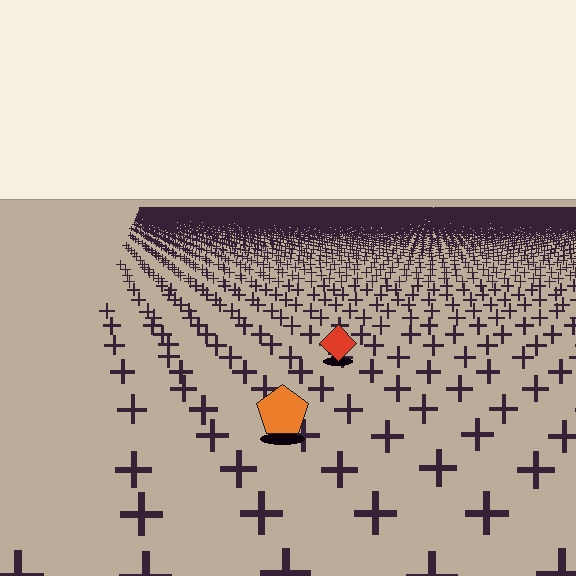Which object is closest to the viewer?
The orange pentagon is closest. The texture marks near it are larger and more spread out.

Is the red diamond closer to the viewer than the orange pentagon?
No. The orange pentagon is closer — you can tell from the texture gradient: the ground texture is coarser near it.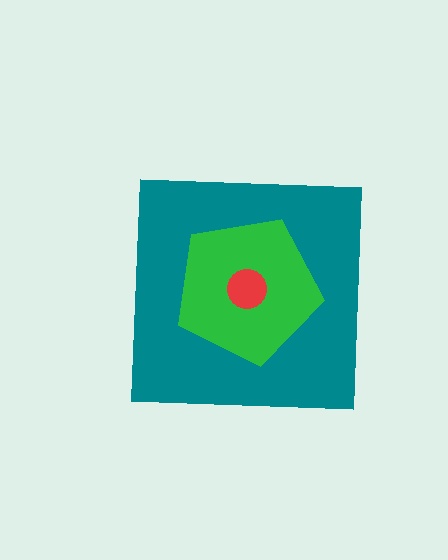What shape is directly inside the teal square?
The green pentagon.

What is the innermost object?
The red circle.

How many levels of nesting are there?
3.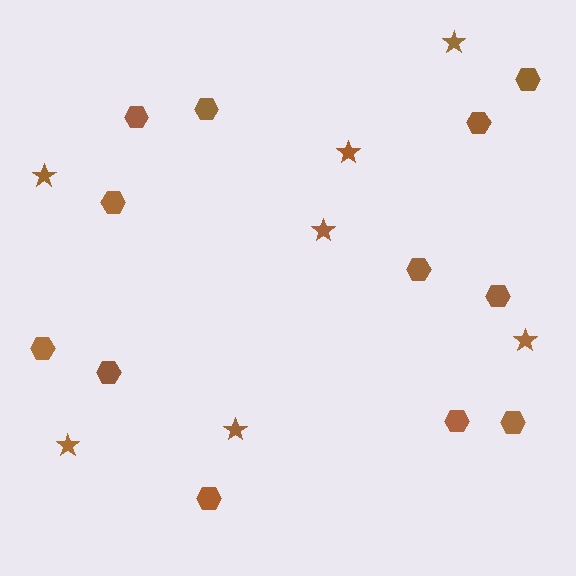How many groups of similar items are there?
There are 2 groups: one group of stars (7) and one group of hexagons (12).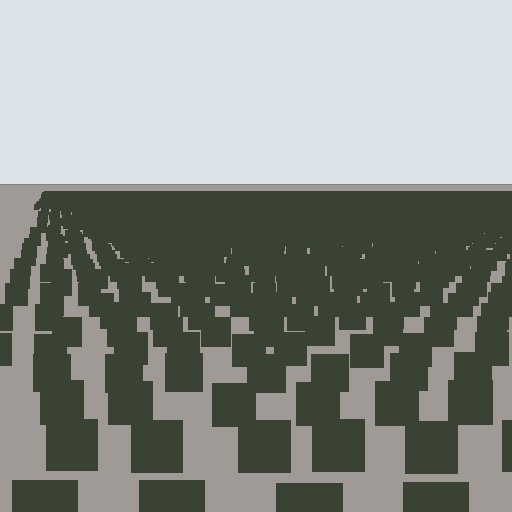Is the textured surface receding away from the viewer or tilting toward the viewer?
The surface is receding away from the viewer. Texture elements get smaller and denser toward the top.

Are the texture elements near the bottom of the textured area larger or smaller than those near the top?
Larger. Near the bottom, elements are closer to the viewer and appear at a bigger on-screen size.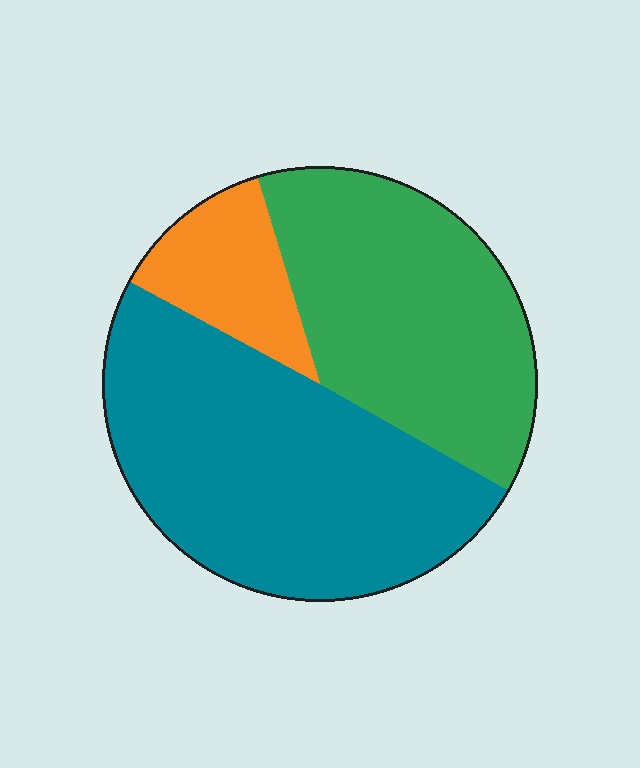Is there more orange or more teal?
Teal.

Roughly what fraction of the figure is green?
Green covers around 40% of the figure.